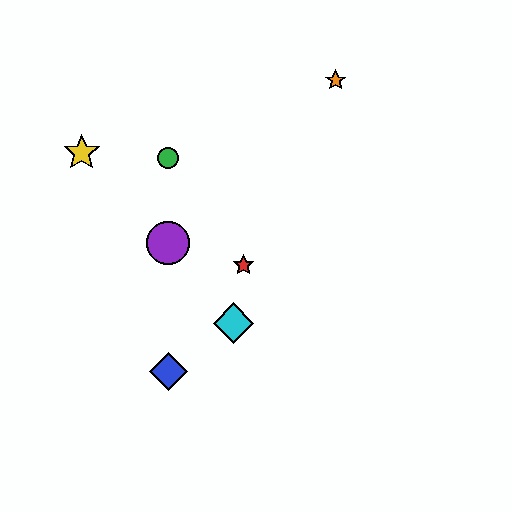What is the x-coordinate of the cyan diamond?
The cyan diamond is at x≈233.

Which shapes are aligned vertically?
The blue diamond, the green circle, the purple circle are aligned vertically.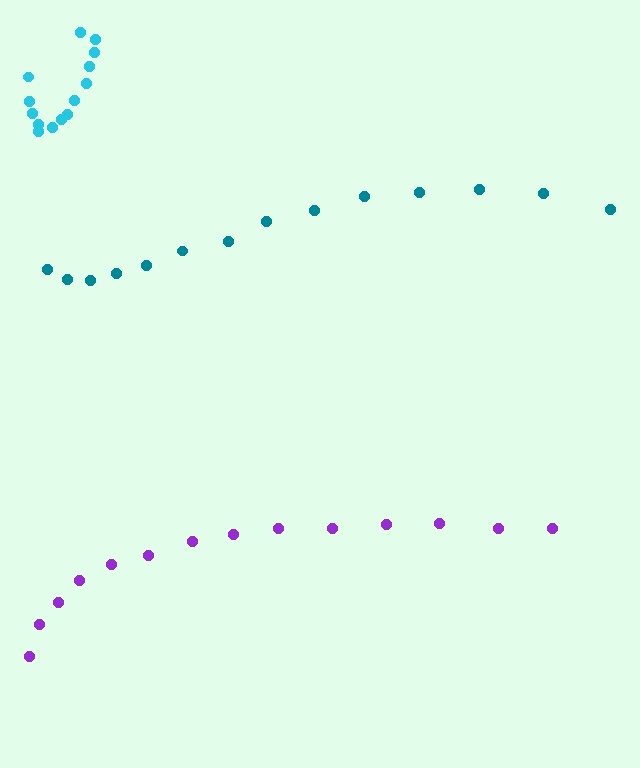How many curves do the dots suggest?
There are 3 distinct paths.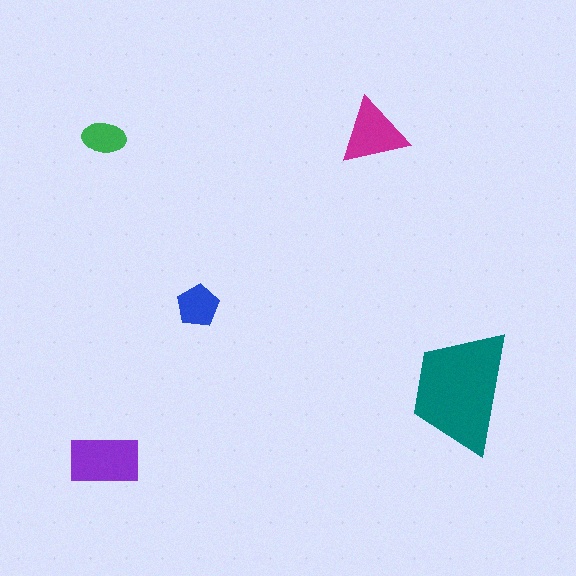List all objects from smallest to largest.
The green ellipse, the blue pentagon, the magenta triangle, the purple rectangle, the teal trapezoid.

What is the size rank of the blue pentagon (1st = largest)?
4th.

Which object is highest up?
The magenta triangle is topmost.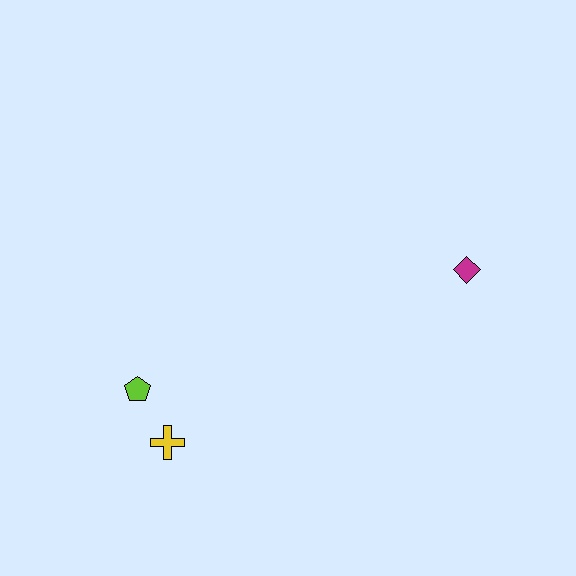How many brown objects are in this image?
There are no brown objects.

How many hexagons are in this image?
There are no hexagons.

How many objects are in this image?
There are 3 objects.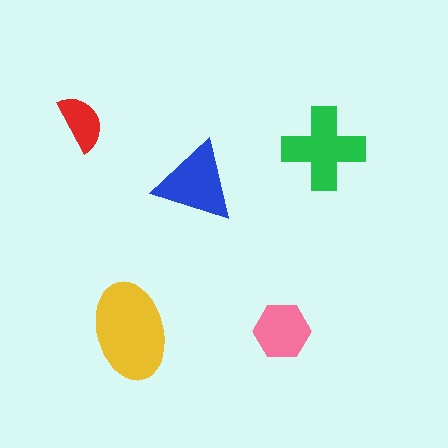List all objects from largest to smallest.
The yellow ellipse, the green cross, the blue triangle, the pink hexagon, the red semicircle.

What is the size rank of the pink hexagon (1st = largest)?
4th.